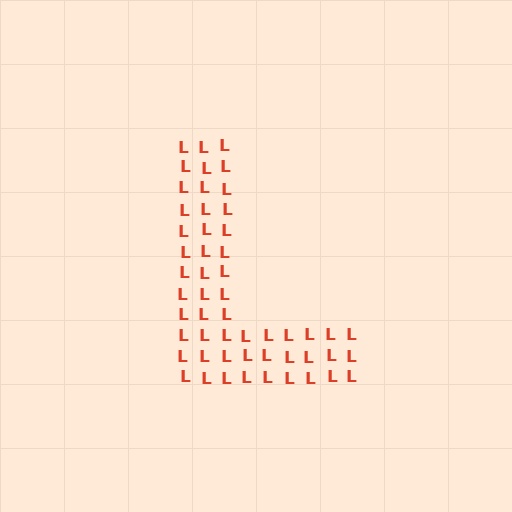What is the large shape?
The large shape is the letter L.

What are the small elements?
The small elements are letter L's.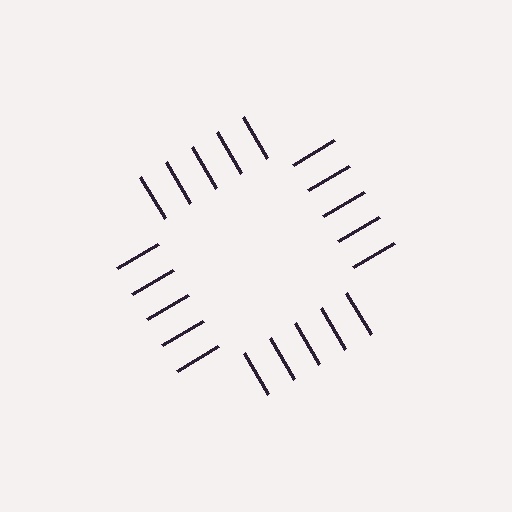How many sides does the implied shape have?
4 sides — the line-ends trace a square.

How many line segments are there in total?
20 — 5 along each of the 4 edges.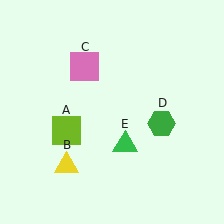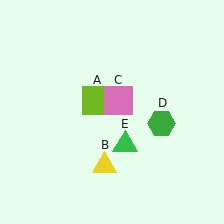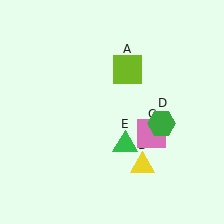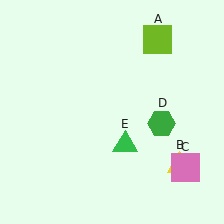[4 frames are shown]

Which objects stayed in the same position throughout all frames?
Green hexagon (object D) and green triangle (object E) remained stationary.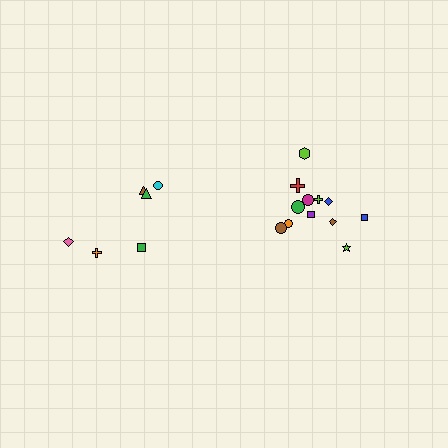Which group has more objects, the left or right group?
The right group.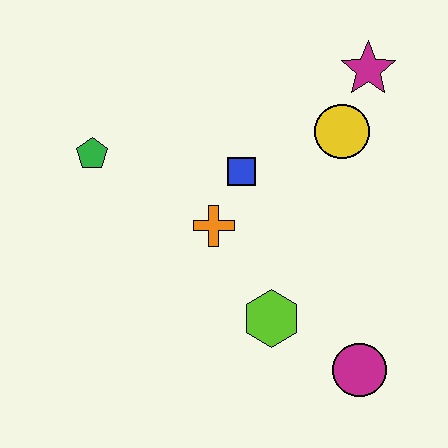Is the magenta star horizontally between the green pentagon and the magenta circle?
No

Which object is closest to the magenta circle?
The lime hexagon is closest to the magenta circle.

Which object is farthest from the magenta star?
The magenta circle is farthest from the magenta star.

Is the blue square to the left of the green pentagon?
No